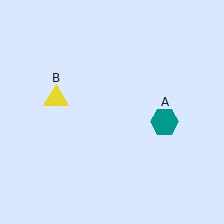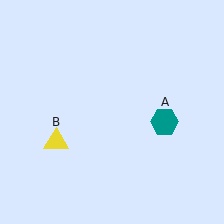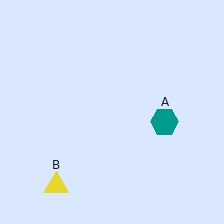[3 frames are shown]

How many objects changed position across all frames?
1 object changed position: yellow triangle (object B).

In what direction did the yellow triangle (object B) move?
The yellow triangle (object B) moved down.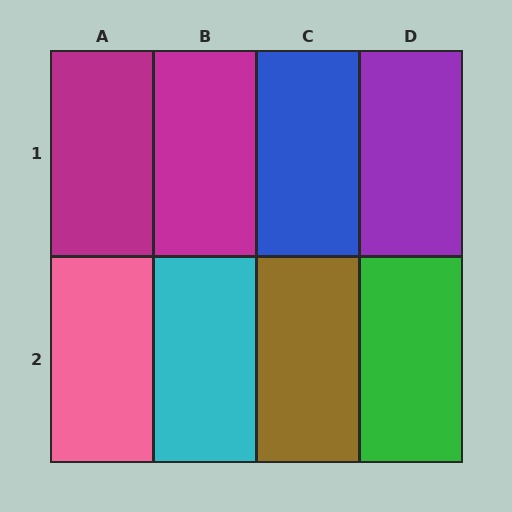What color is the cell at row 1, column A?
Magenta.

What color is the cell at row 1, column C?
Blue.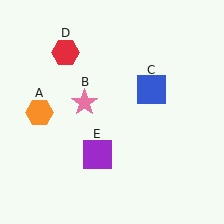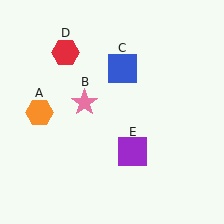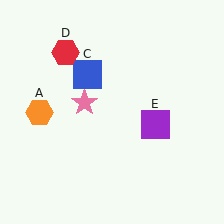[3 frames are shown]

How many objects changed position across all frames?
2 objects changed position: blue square (object C), purple square (object E).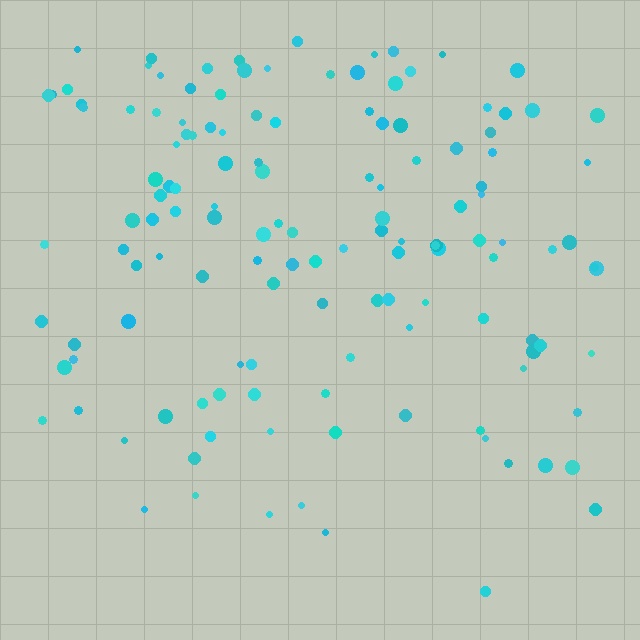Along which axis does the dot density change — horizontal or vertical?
Vertical.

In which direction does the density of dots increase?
From bottom to top, with the top side densest.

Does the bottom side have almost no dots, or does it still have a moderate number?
Still a moderate number, just noticeably fewer than the top.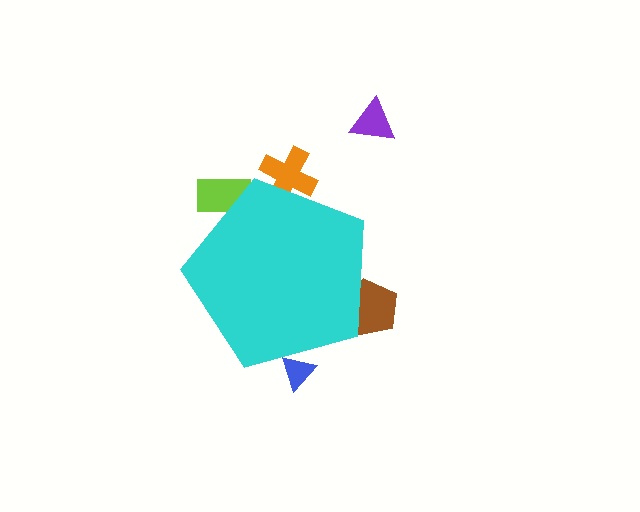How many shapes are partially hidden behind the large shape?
4 shapes are partially hidden.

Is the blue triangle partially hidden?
Yes, the blue triangle is partially hidden behind the cyan pentagon.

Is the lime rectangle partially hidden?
Yes, the lime rectangle is partially hidden behind the cyan pentagon.